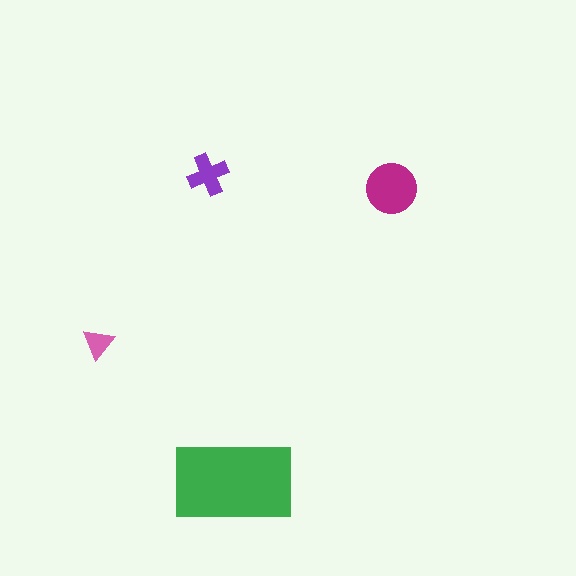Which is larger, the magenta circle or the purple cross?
The magenta circle.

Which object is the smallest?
The pink triangle.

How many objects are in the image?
There are 4 objects in the image.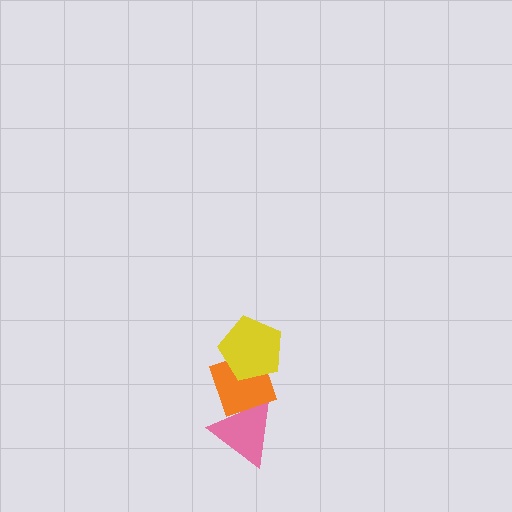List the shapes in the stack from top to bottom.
From top to bottom: the yellow pentagon, the orange diamond, the pink triangle.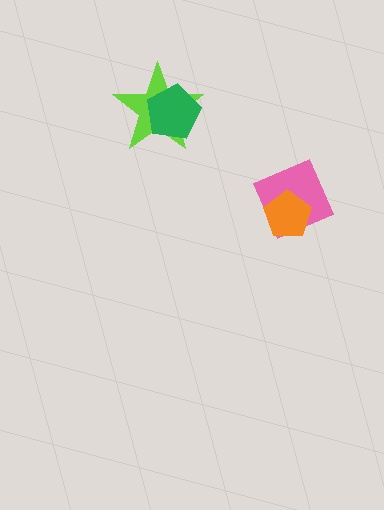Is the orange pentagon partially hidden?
No, no other shape covers it.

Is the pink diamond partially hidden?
Yes, it is partially covered by another shape.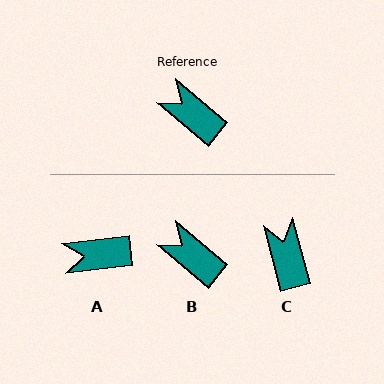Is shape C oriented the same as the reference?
No, it is off by about 35 degrees.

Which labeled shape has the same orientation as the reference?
B.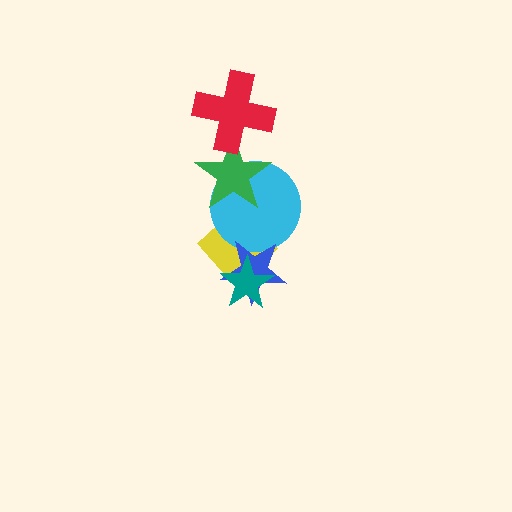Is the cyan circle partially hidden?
Yes, it is partially covered by another shape.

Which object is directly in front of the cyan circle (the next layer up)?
The green star is directly in front of the cyan circle.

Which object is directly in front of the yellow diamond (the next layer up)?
The cyan circle is directly in front of the yellow diamond.